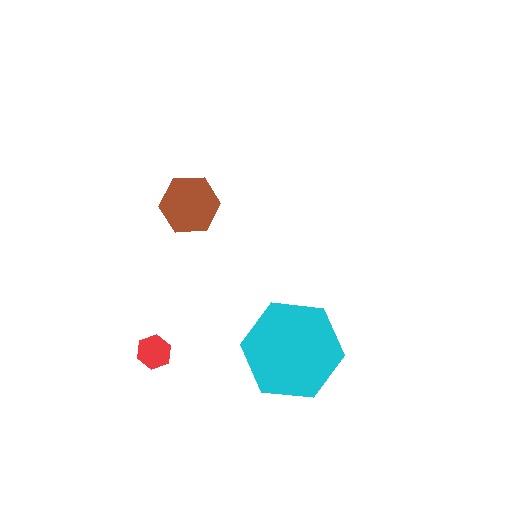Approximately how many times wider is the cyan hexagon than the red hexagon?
About 3 times wider.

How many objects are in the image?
There are 3 objects in the image.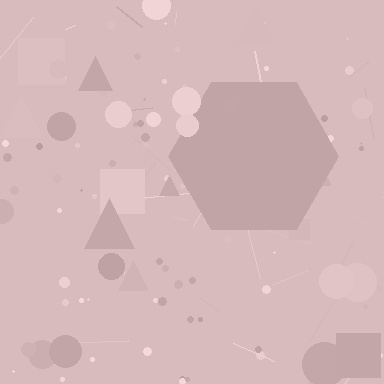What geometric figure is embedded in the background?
A hexagon is embedded in the background.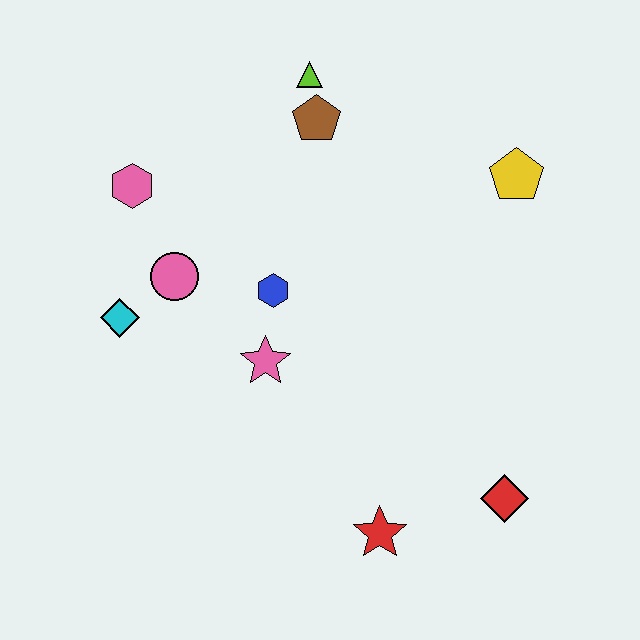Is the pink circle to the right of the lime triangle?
No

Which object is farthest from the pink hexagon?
The red diamond is farthest from the pink hexagon.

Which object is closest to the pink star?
The blue hexagon is closest to the pink star.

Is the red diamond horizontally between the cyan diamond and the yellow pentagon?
Yes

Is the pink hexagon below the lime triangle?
Yes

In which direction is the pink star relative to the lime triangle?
The pink star is below the lime triangle.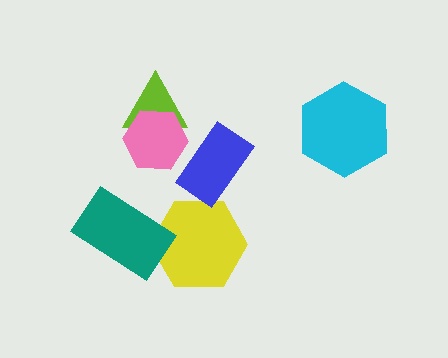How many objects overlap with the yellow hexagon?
1 object overlaps with the yellow hexagon.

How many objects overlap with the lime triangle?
1 object overlaps with the lime triangle.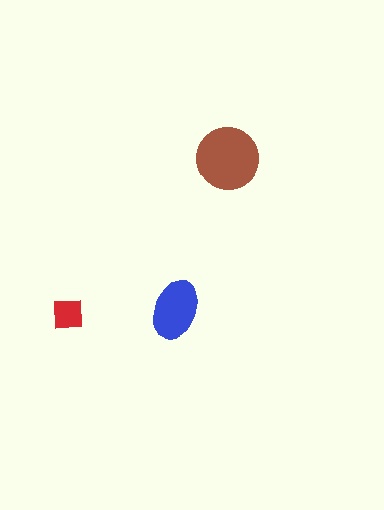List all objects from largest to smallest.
The brown circle, the blue ellipse, the red square.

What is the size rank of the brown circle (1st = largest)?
1st.